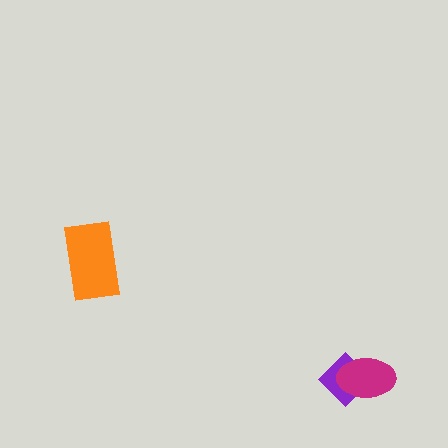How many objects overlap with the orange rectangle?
0 objects overlap with the orange rectangle.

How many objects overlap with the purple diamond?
1 object overlaps with the purple diamond.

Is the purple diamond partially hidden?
Yes, it is partially covered by another shape.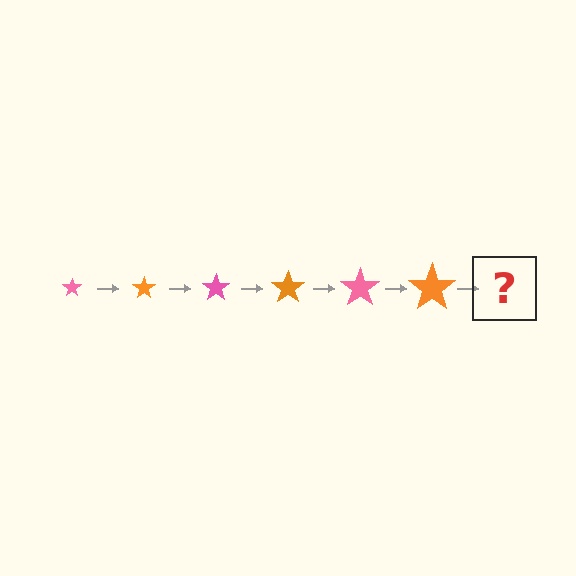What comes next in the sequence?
The next element should be a pink star, larger than the previous one.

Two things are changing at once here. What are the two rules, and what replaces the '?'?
The two rules are that the star grows larger each step and the color cycles through pink and orange. The '?' should be a pink star, larger than the previous one.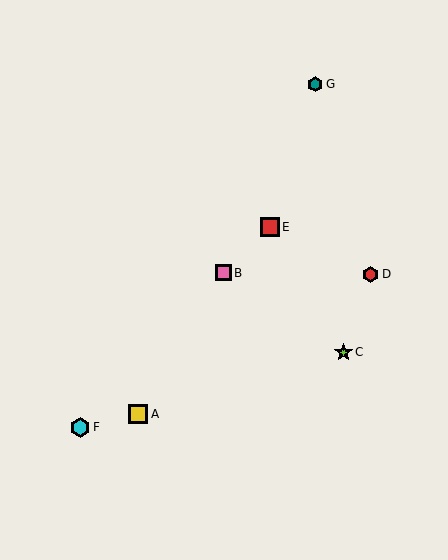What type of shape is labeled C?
Shape C is a lime star.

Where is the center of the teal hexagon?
The center of the teal hexagon is at (315, 84).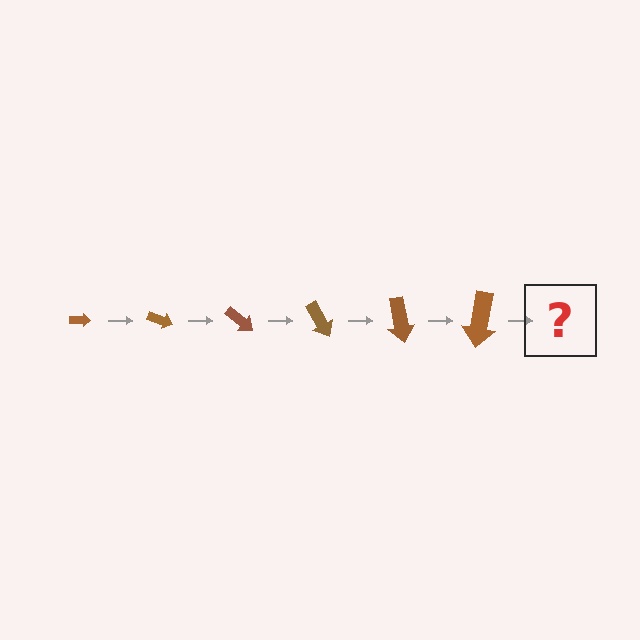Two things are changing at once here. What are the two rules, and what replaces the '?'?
The two rules are that the arrow grows larger each step and it rotates 20 degrees each step. The '?' should be an arrow, larger than the previous one and rotated 120 degrees from the start.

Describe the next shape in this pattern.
It should be an arrow, larger than the previous one and rotated 120 degrees from the start.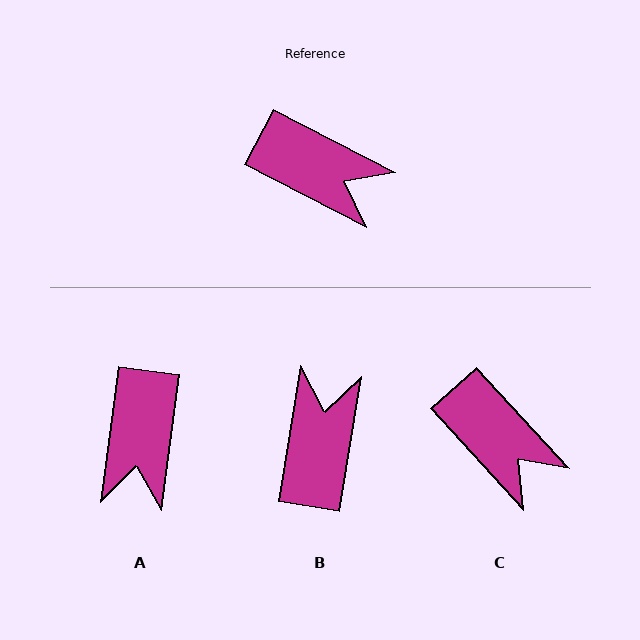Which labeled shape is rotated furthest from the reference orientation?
B, about 108 degrees away.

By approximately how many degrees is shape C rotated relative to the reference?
Approximately 20 degrees clockwise.